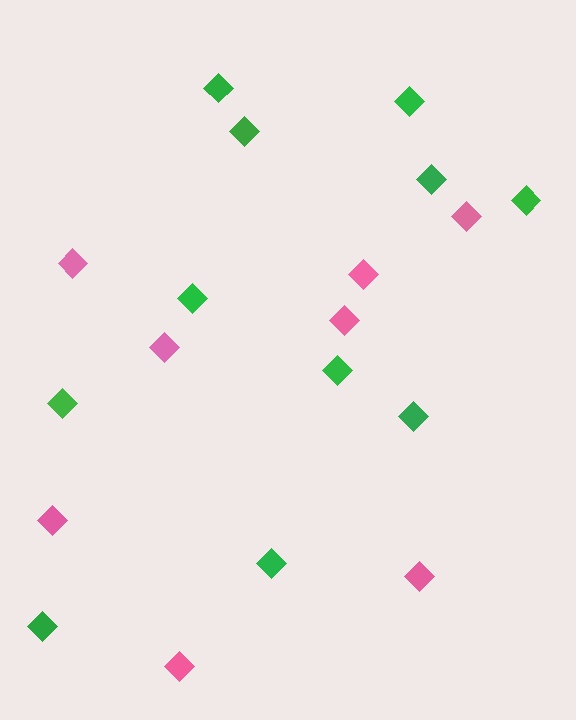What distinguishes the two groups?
There are 2 groups: one group of green diamonds (11) and one group of pink diamonds (8).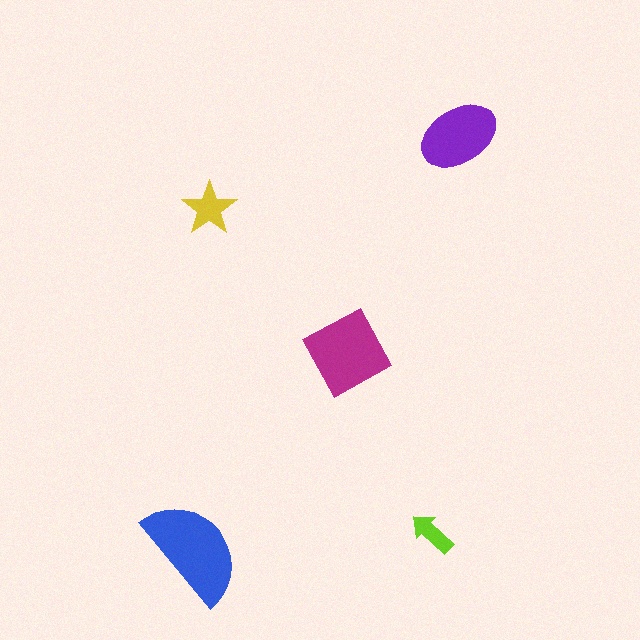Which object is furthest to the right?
The purple ellipse is rightmost.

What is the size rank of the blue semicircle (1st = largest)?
1st.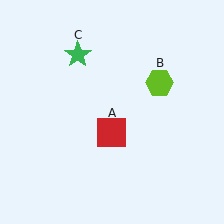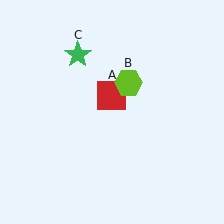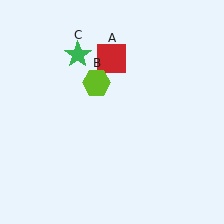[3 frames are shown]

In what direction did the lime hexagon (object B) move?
The lime hexagon (object B) moved left.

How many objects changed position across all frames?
2 objects changed position: red square (object A), lime hexagon (object B).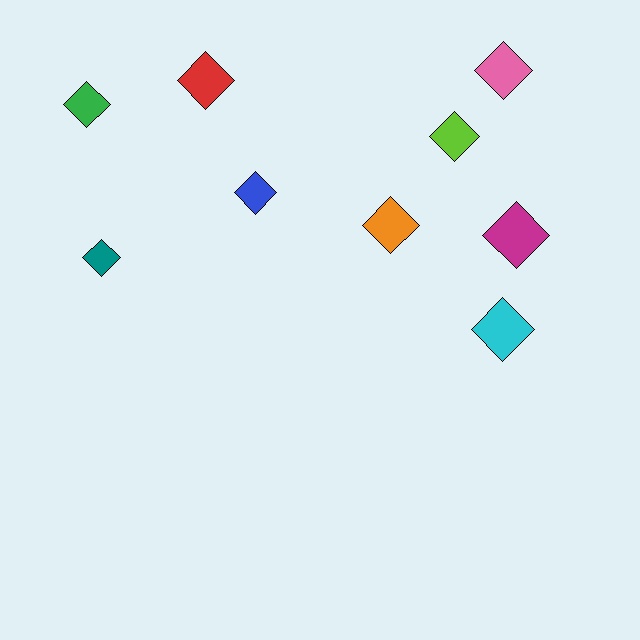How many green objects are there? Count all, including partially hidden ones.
There is 1 green object.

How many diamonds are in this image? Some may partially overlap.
There are 9 diamonds.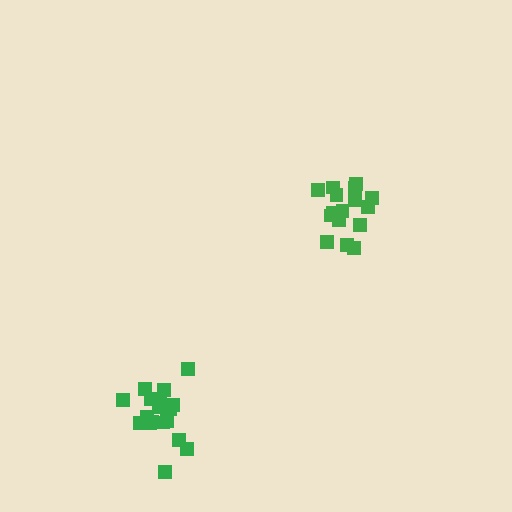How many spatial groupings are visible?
There are 2 spatial groupings.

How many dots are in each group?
Group 1: 16 dots, Group 2: 19 dots (35 total).